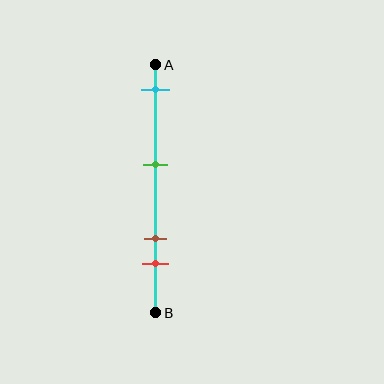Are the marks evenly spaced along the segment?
No, the marks are not evenly spaced.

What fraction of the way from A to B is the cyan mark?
The cyan mark is approximately 10% (0.1) of the way from A to B.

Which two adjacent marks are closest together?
The brown and red marks are the closest adjacent pair.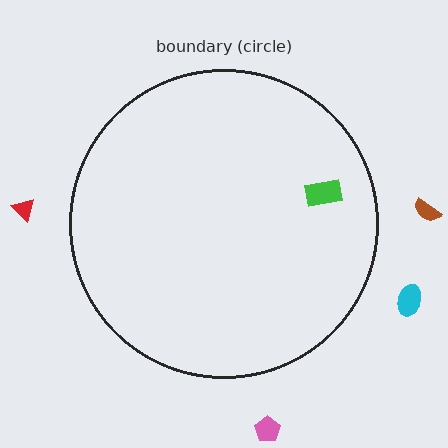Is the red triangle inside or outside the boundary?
Outside.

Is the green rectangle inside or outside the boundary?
Inside.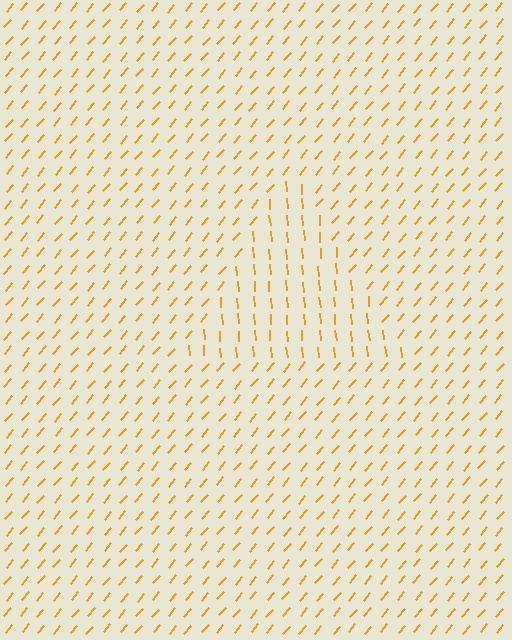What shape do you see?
I see a triangle.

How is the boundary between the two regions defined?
The boundary is defined purely by a change in line orientation (approximately 45 degrees difference). All lines are the same color and thickness.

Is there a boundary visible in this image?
Yes, there is a texture boundary formed by a change in line orientation.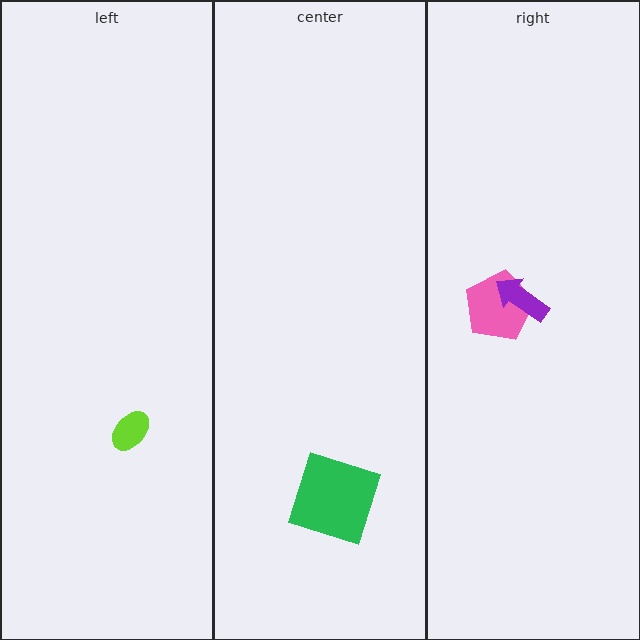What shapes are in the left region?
The lime ellipse.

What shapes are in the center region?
The green square.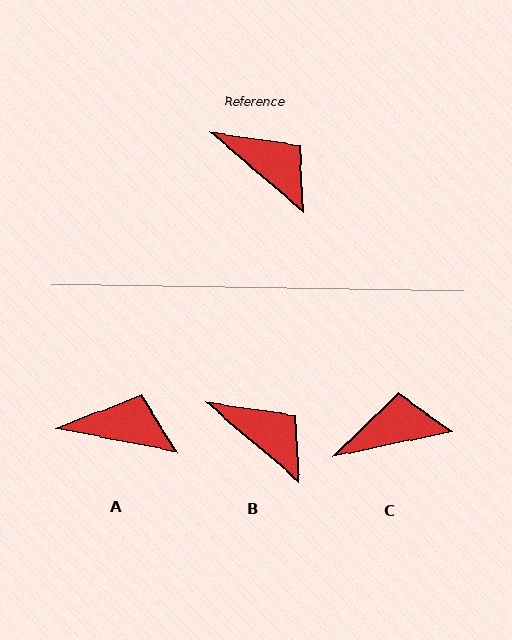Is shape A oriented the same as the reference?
No, it is off by about 30 degrees.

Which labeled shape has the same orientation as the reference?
B.